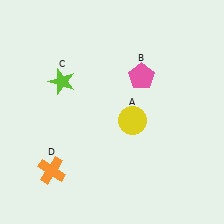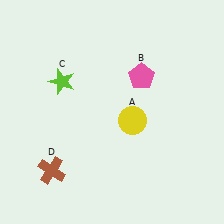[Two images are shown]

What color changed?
The cross (D) changed from orange in Image 1 to brown in Image 2.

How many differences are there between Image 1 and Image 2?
There is 1 difference between the two images.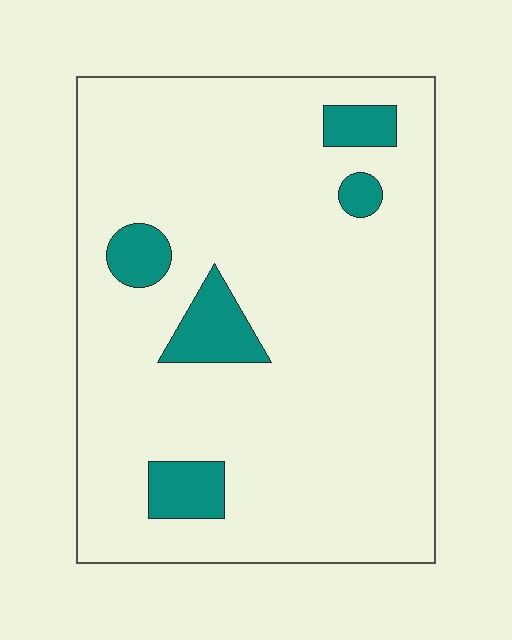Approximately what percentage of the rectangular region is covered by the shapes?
Approximately 10%.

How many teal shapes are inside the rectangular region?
5.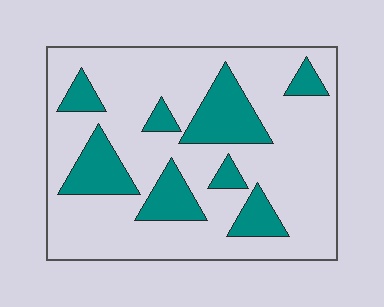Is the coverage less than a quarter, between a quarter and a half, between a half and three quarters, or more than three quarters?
Less than a quarter.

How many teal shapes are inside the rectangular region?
8.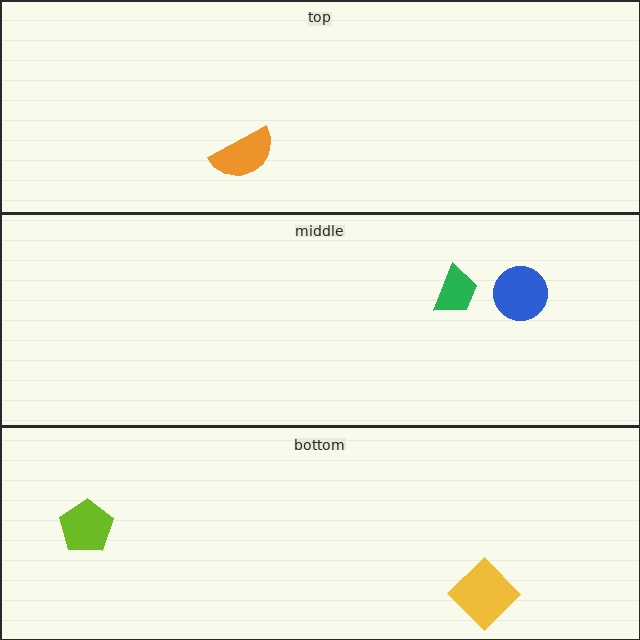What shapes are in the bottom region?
The yellow diamond, the lime pentagon.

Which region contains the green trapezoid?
The middle region.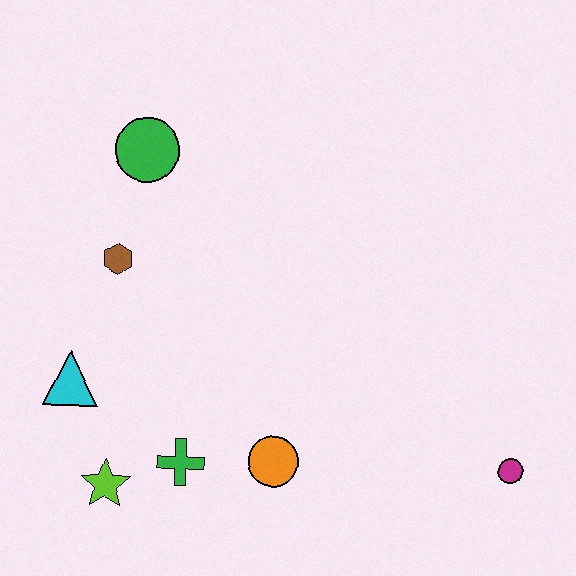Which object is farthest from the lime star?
The magenta circle is farthest from the lime star.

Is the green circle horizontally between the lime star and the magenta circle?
Yes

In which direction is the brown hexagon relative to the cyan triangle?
The brown hexagon is above the cyan triangle.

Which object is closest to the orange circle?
The green cross is closest to the orange circle.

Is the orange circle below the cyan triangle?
Yes